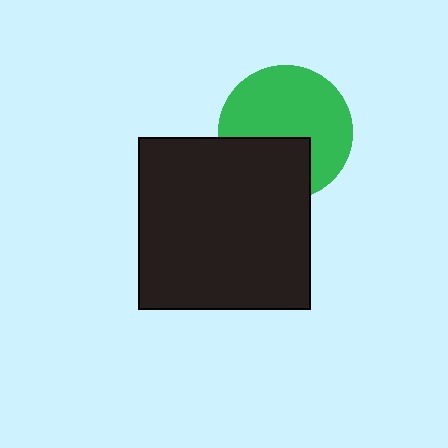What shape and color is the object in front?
The object in front is a black square.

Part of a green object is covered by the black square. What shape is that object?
It is a circle.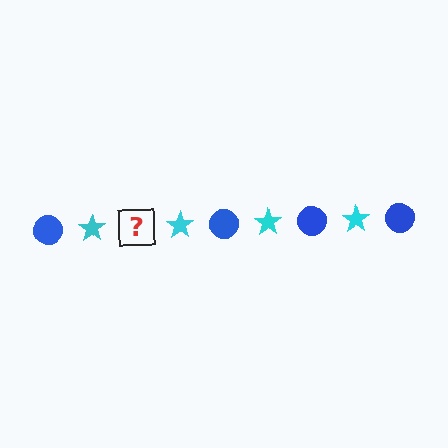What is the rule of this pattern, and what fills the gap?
The rule is that the pattern alternates between blue circle and cyan star. The gap should be filled with a blue circle.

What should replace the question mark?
The question mark should be replaced with a blue circle.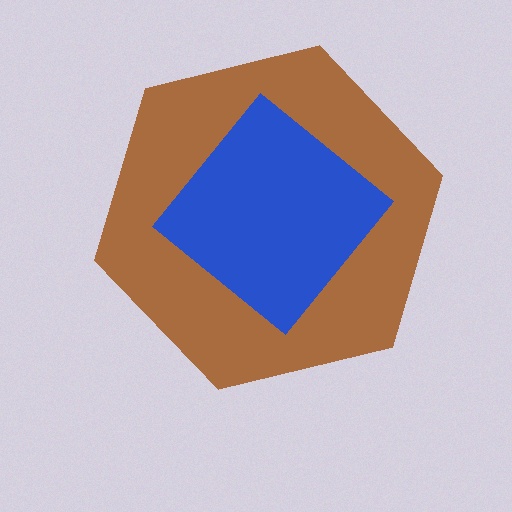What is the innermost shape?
The blue diamond.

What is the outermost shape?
The brown hexagon.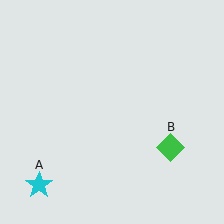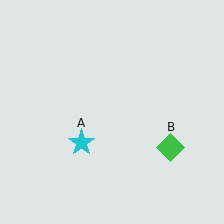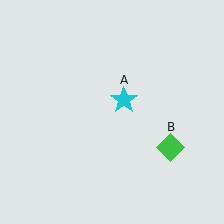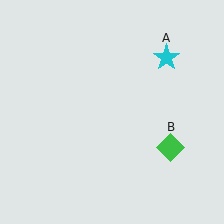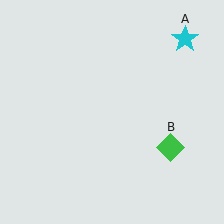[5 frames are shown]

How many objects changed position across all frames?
1 object changed position: cyan star (object A).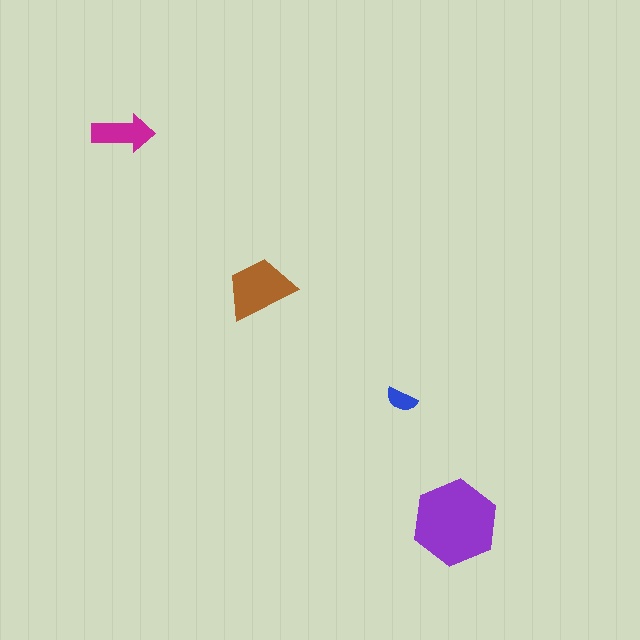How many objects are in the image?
There are 4 objects in the image.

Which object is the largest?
The purple hexagon.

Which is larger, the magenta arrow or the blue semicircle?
The magenta arrow.